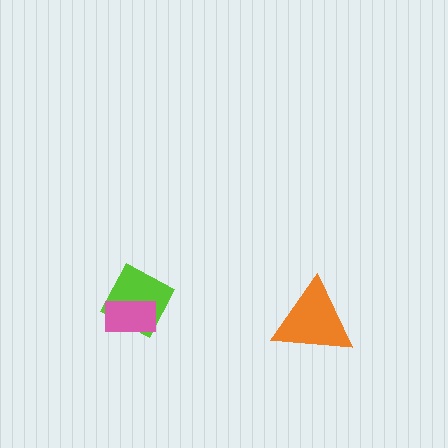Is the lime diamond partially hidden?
Yes, it is partially covered by another shape.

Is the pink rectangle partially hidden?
No, no other shape covers it.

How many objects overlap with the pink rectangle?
1 object overlaps with the pink rectangle.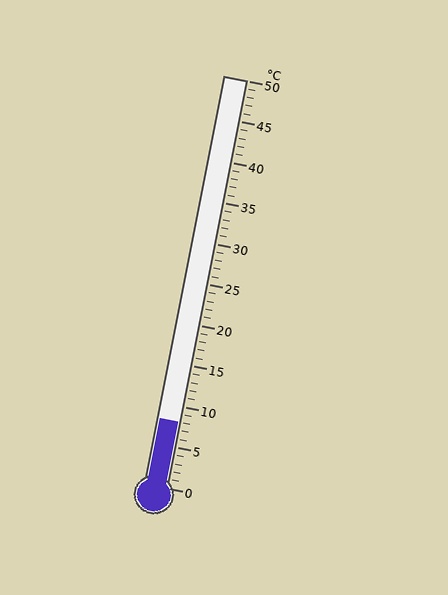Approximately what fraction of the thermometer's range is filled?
The thermometer is filled to approximately 15% of its range.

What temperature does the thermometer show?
The thermometer shows approximately 8°C.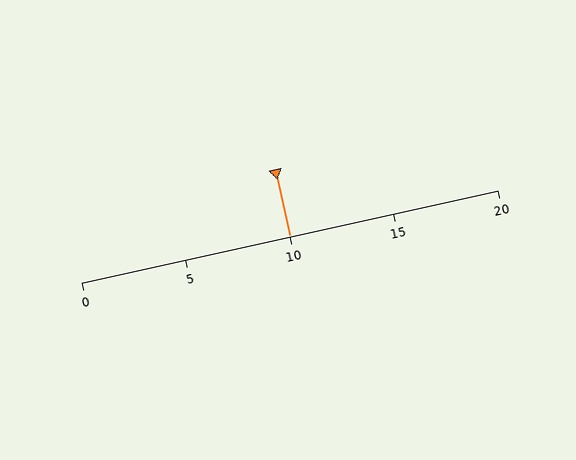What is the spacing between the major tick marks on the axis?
The major ticks are spaced 5 apart.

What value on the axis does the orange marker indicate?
The marker indicates approximately 10.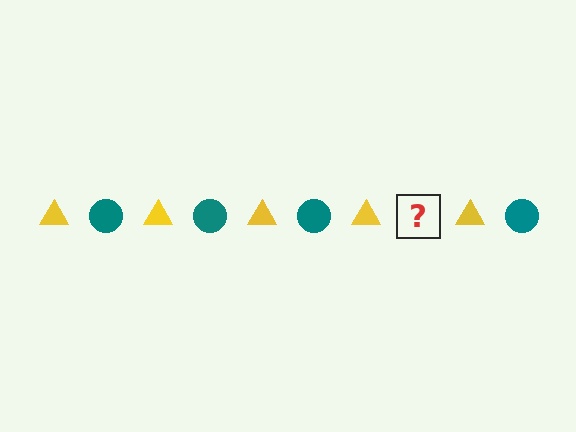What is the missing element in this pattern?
The missing element is a teal circle.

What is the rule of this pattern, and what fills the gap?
The rule is that the pattern alternates between yellow triangle and teal circle. The gap should be filled with a teal circle.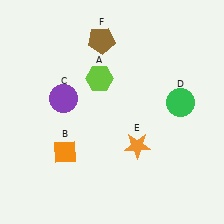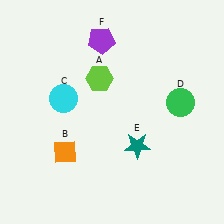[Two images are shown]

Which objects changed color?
C changed from purple to cyan. E changed from orange to teal. F changed from brown to purple.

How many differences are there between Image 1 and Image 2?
There are 3 differences between the two images.